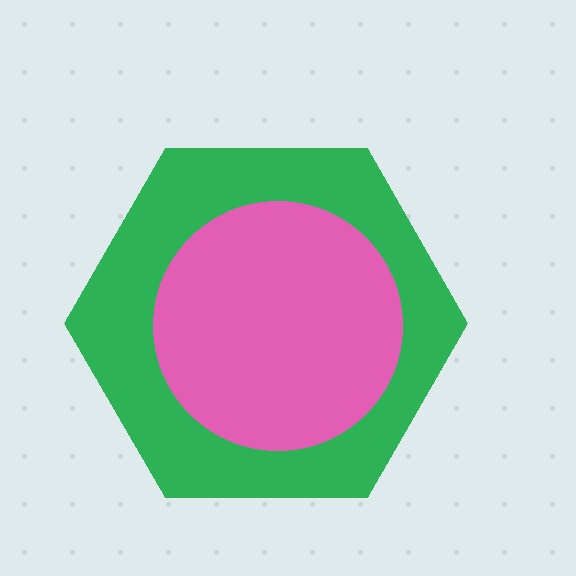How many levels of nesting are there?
2.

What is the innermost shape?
The pink circle.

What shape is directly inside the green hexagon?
The pink circle.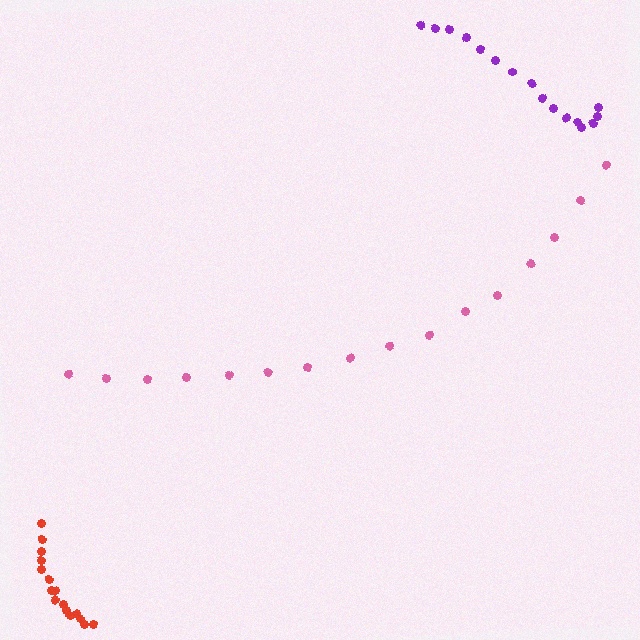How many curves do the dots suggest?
There are 3 distinct paths.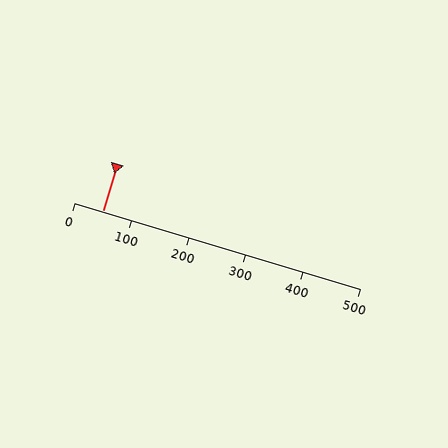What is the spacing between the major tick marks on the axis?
The major ticks are spaced 100 apart.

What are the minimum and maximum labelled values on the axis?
The axis runs from 0 to 500.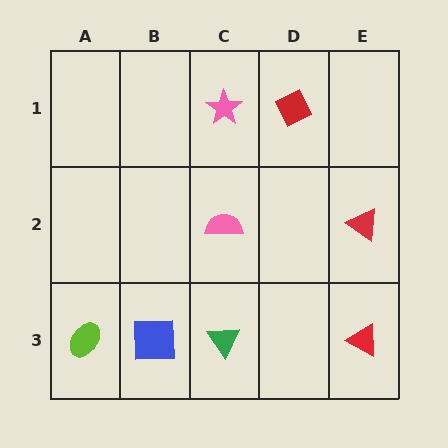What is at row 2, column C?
A pink semicircle.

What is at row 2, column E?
A red triangle.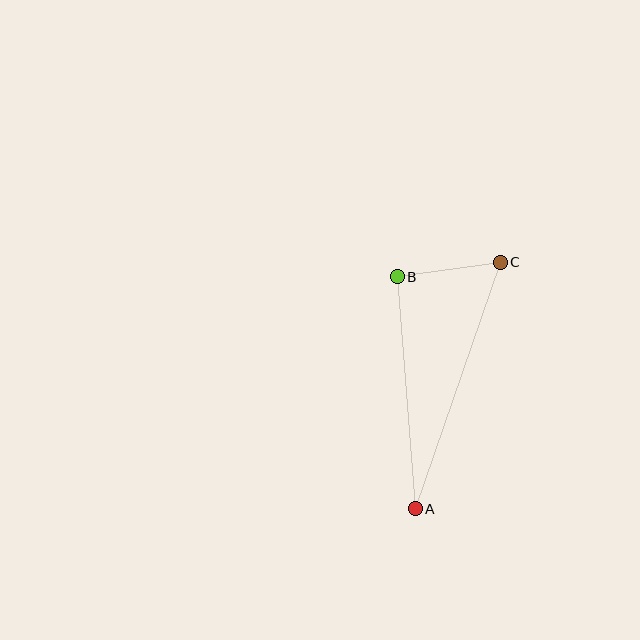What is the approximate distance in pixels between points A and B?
The distance between A and B is approximately 233 pixels.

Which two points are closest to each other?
Points B and C are closest to each other.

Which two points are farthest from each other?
Points A and C are farthest from each other.